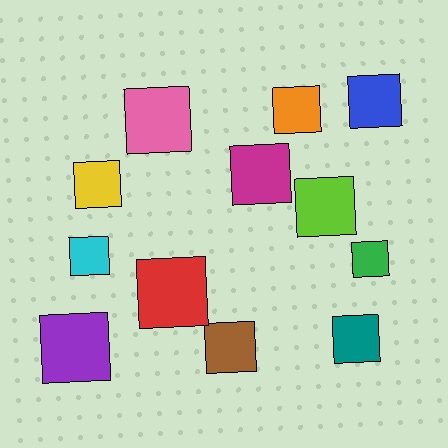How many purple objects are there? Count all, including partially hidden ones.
There is 1 purple object.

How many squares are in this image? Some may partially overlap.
There are 12 squares.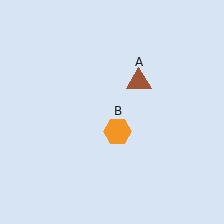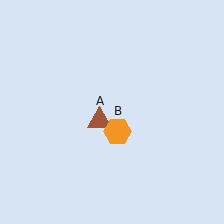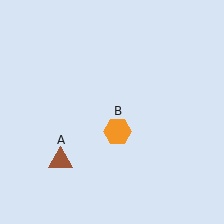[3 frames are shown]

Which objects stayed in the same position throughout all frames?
Orange hexagon (object B) remained stationary.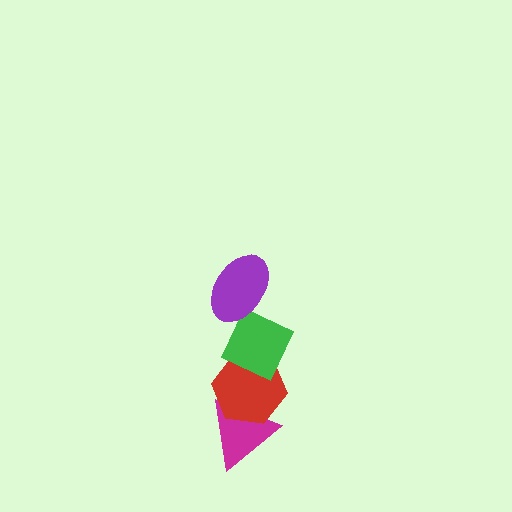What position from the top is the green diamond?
The green diamond is 2nd from the top.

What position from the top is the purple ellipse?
The purple ellipse is 1st from the top.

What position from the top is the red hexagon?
The red hexagon is 3rd from the top.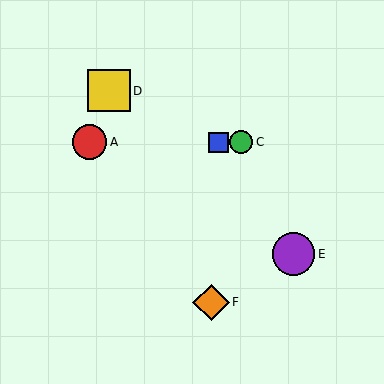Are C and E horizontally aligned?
No, C is at y≈142 and E is at y≈254.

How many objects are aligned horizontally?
3 objects (A, B, C) are aligned horizontally.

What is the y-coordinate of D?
Object D is at y≈91.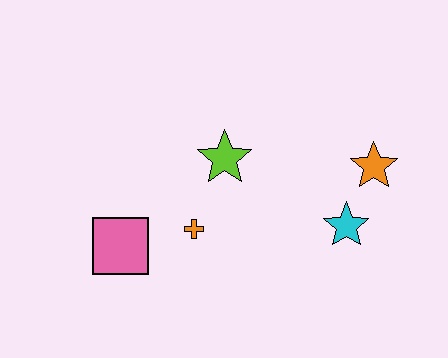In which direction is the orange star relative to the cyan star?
The orange star is above the cyan star.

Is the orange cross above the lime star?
No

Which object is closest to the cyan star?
The orange star is closest to the cyan star.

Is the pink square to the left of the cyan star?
Yes